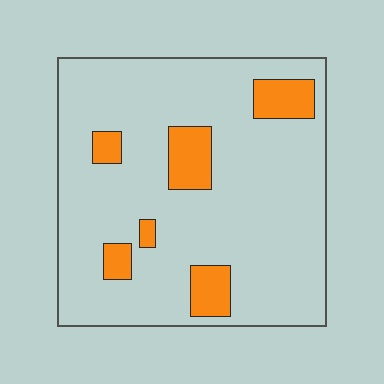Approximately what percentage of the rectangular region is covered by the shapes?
Approximately 15%.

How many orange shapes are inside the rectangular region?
6.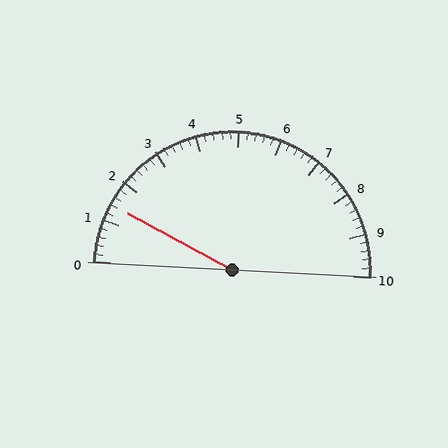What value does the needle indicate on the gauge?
The needle indicates approximately 1.4.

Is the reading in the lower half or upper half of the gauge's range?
The reading is in the lower half of the range (0 to 10).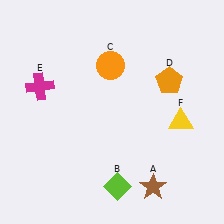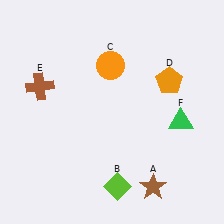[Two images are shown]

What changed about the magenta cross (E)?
In Image 1, E is magenta. In Image 2, it changed to brown.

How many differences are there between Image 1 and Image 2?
There are 2 differences between the two images.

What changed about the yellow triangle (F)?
In Image 1, F is yellow. In Image 2, it changed to green.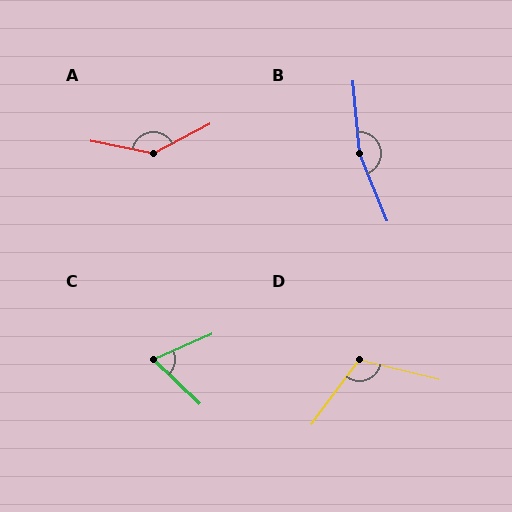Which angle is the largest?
B, at approximately 163 degrees.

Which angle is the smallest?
C, at approximately 67 degrees.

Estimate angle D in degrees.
Approximately 113 degrees.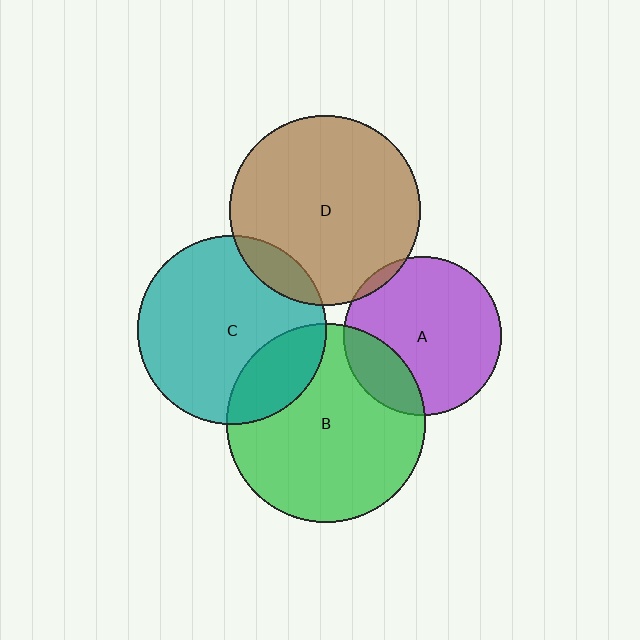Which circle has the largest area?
Circle B (green).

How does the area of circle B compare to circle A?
Approximately 1.6 times.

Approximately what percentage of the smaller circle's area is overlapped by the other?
Approximately 20%.